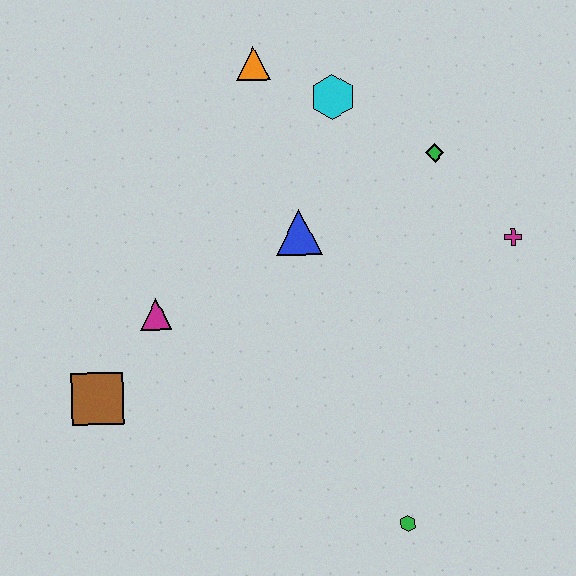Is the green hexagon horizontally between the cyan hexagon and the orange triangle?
No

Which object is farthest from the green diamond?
The brown square is farthest from the green diamond.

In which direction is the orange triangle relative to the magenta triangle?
The orange triangle is above the magenta triangle.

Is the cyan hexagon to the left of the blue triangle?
No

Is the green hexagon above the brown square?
No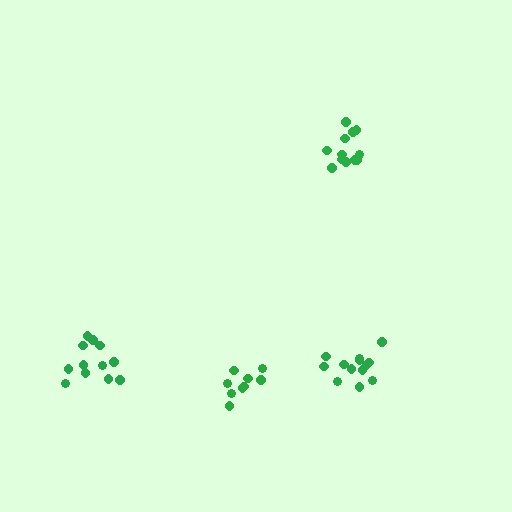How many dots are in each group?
Group 1: 12 dots, Group 2: 13 dots, Group 3: 9 dots, Group 4: 12 dots (46 total).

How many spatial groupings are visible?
There are 4 spatial groupings.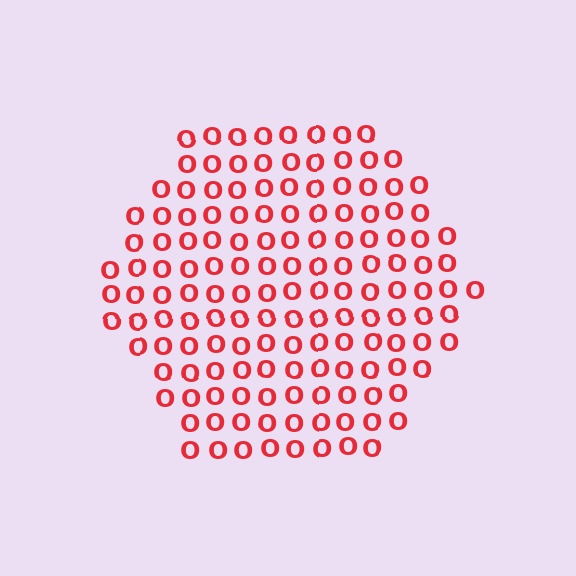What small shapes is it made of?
It is made of small letter O's.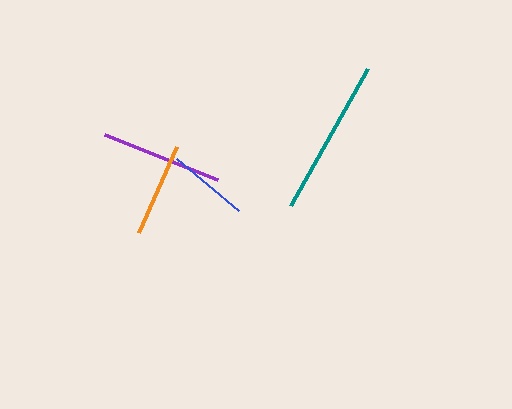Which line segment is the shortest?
The blue line is the shortest at approximately 81 pixels.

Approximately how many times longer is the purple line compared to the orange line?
The purple line is approximately 1.3 times the length of the orange line.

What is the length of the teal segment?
The teal segment is approximately 157 pixels long.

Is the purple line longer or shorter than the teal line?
The teal line is longer than the purple line.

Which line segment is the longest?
The teal line is the longest at approximately 157 pixels.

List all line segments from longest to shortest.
From longest to shortest: teal, purple, orange, blue.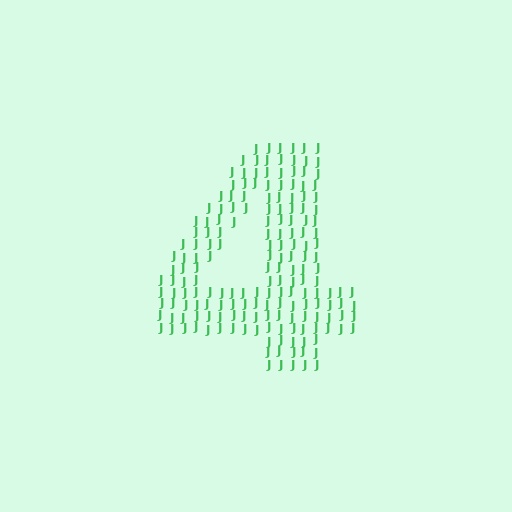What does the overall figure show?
The overall figure shows the digit 4.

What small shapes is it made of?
It is made of small letter J's.